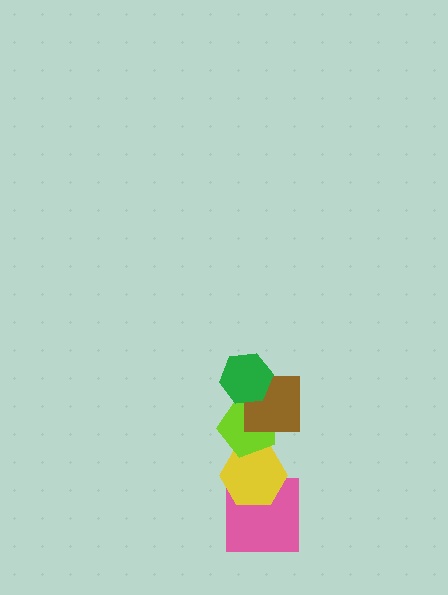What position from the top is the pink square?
The pink square is 5th from the top.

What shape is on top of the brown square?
The green hexagon is on top of the brown square.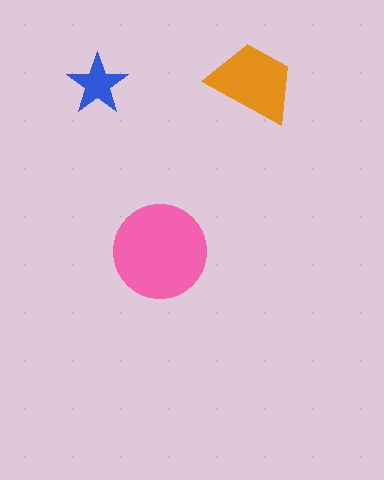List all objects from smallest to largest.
The blue star, the orange trapezoid, the pink circle.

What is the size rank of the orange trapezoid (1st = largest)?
2nd.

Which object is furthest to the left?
The blue star is leftmost.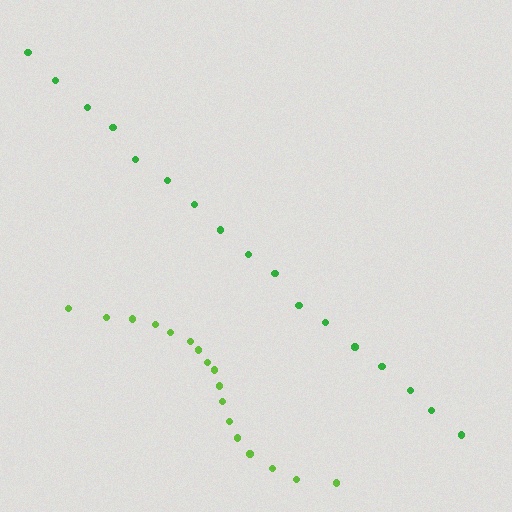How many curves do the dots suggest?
There are 2 distinct paths.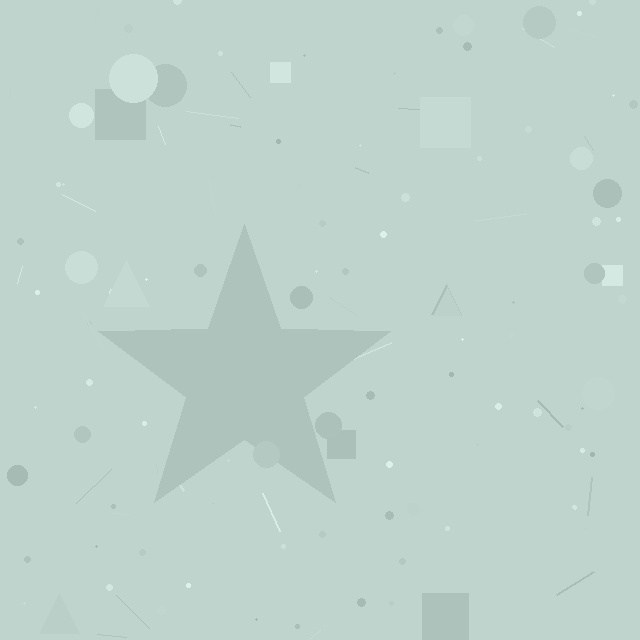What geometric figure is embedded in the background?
A star is embedded in the background.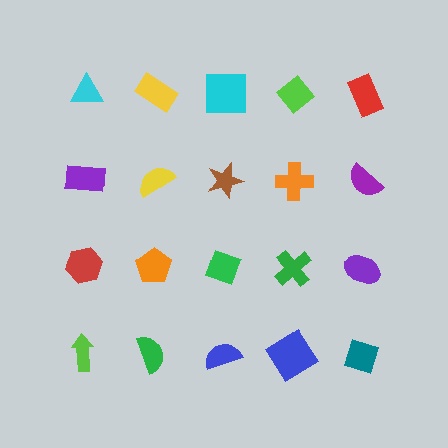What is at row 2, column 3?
A brown star.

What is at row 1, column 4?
A lime diamond.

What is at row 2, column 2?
A yellow semicircle.